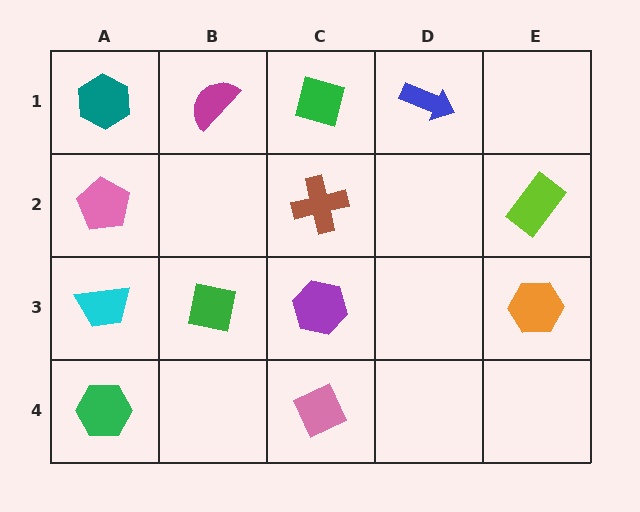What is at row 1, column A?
A teal hexagon.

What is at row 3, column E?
An orange hexagon.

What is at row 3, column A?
A cyan trapezoid.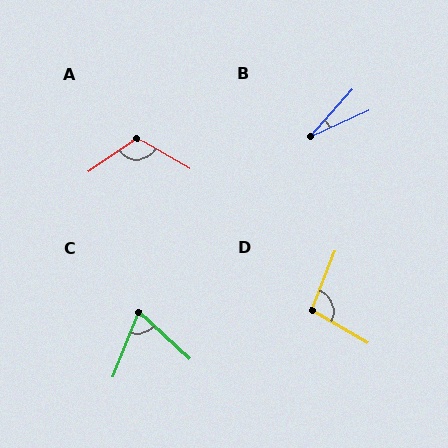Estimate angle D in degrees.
Approximately 98 degrees.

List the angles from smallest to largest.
B (24°), C (69°), D (98°), A (116°).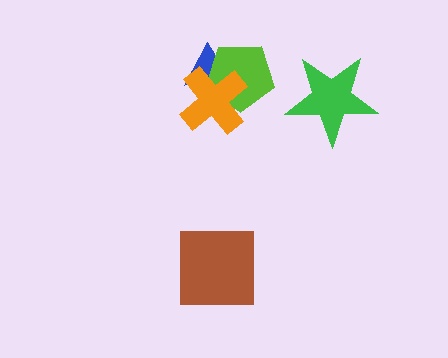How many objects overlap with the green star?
0 objects overlap with the green star.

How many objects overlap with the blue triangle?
2 objects overlap with the blue triangle.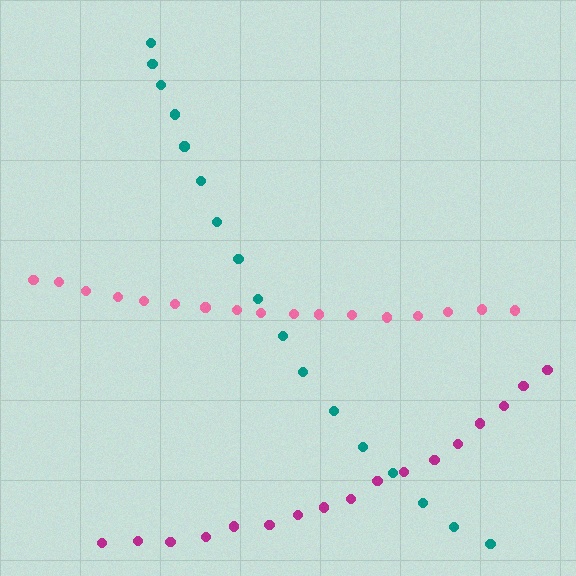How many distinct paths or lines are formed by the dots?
There are 3 distinct paths.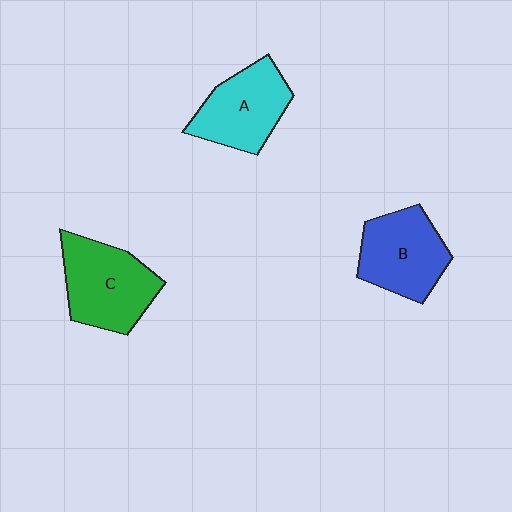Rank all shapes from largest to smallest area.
From largest to smallest: C (green), B (blue), A (cyan).